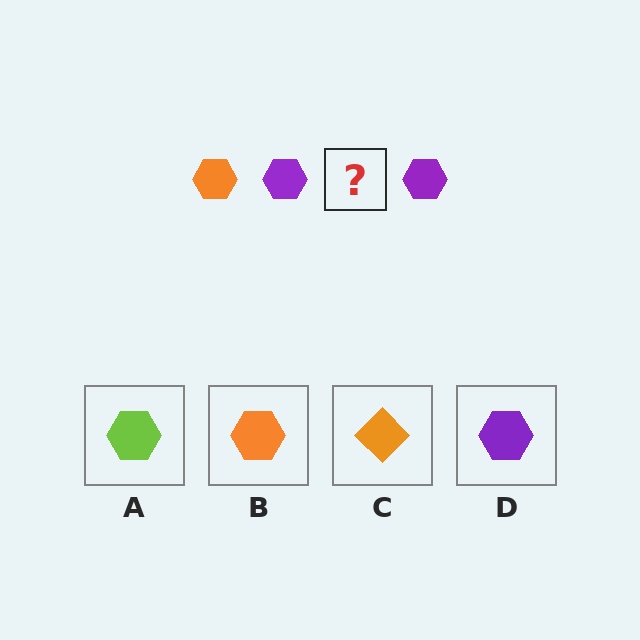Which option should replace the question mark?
Option B.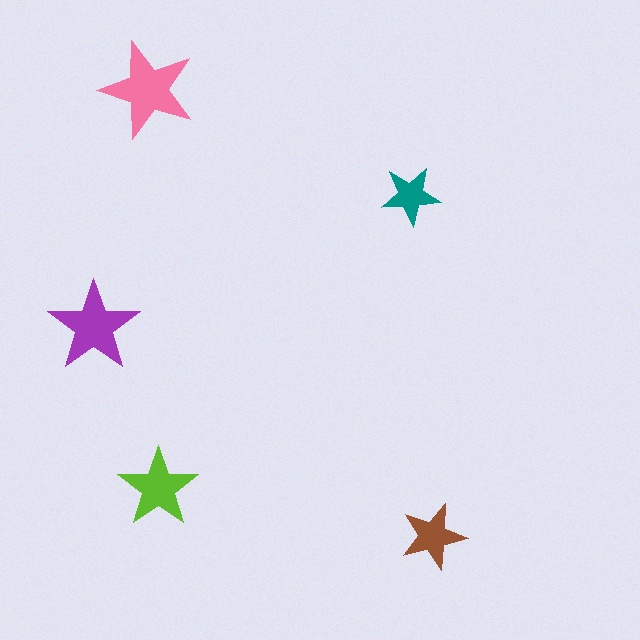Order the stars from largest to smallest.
the pink one, the purple one, the lime one, the brown one, the teal one.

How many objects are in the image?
There are 5 objects in the image.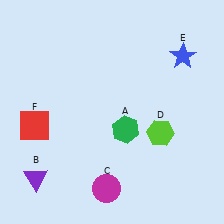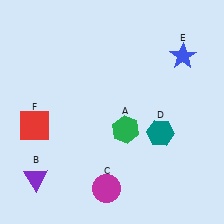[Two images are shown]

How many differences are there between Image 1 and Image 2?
There is 1 difference between the two images.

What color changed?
The hexagon (D) changed from lime in Image 1 to teal in Image 2.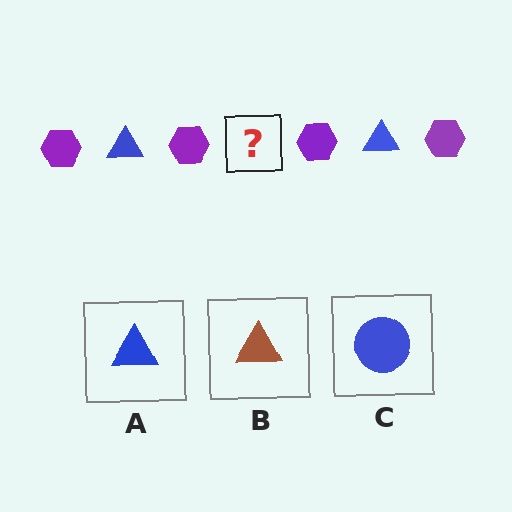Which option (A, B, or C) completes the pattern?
A.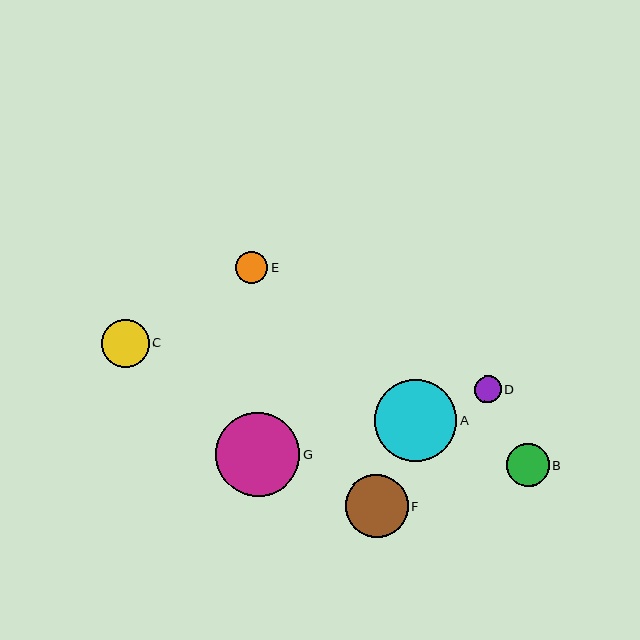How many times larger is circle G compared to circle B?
Circle G is approximately 1.9 times the size of circle B.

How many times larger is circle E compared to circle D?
Circle E is approximately 1.2 times the size of circle D.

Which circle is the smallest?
Circle D is the smallest with a size of approximately 27 pixels.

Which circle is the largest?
Circle G is the largest with a size of approximately 84 pixels.